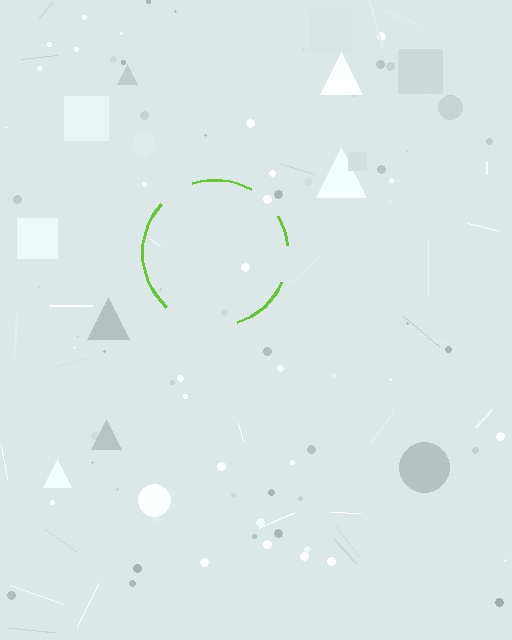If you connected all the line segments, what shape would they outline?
They would outline a circle.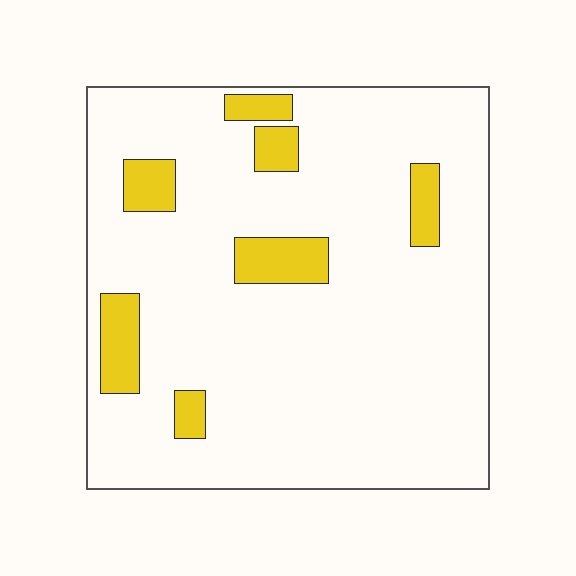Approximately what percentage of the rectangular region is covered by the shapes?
Approximately 10%.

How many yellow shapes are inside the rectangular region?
7.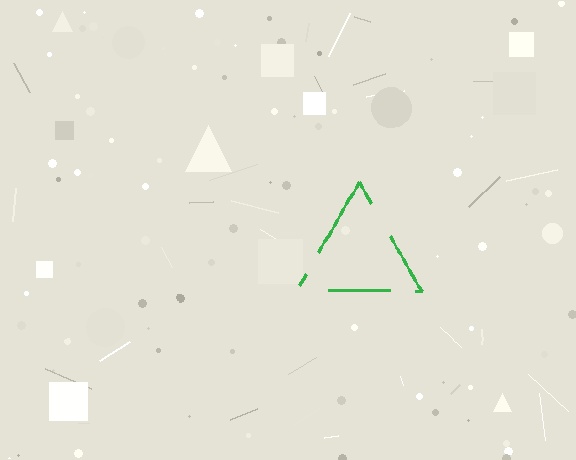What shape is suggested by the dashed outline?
The dashed outline suggests a triangle.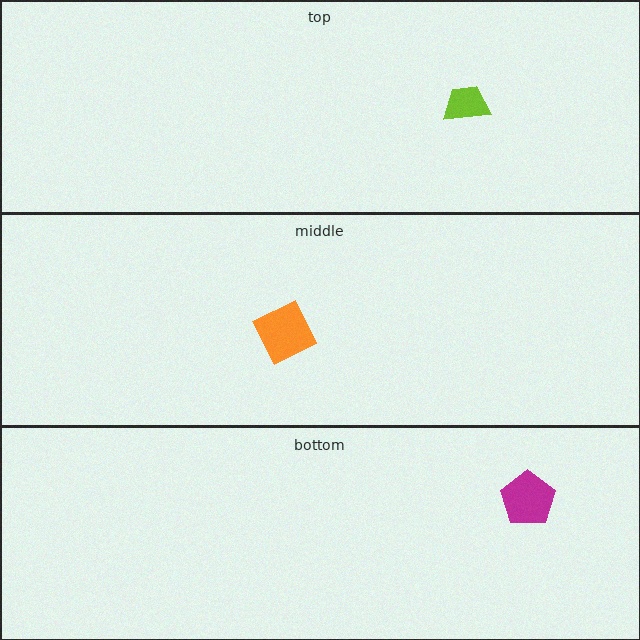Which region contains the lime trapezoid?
The top region.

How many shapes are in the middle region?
1.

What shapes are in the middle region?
The orange square.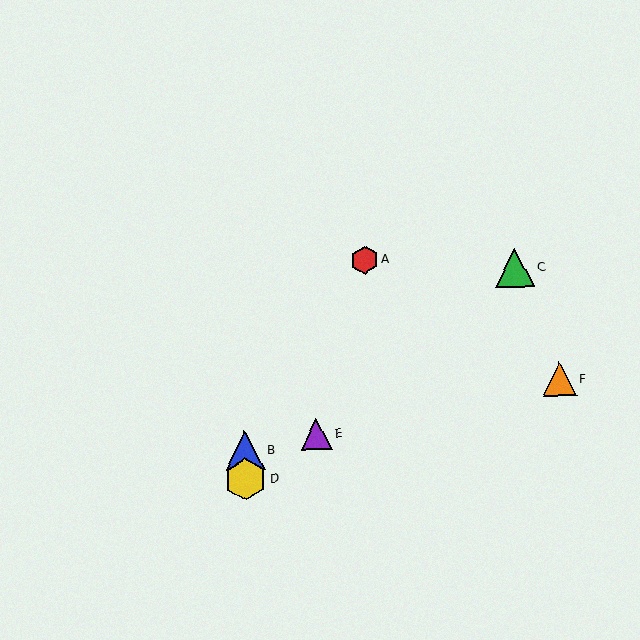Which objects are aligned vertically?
Objects B, D are aligned vertically.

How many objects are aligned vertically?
2 objects (B, D) are aligned vertically.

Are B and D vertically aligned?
Yes, both are at x≈245.